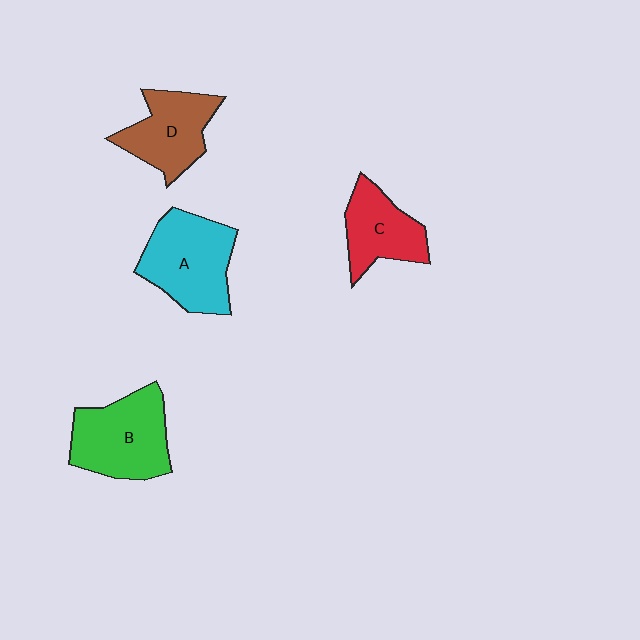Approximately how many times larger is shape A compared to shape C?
Approximately 1.4 times.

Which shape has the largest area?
Shape A (cyan).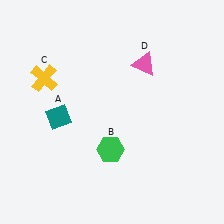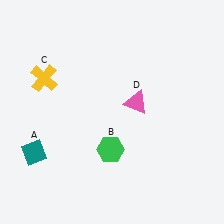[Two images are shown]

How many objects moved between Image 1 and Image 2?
2 objects moved between the two images.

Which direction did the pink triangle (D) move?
The pink triangle (D) moved down.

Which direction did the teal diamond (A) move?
The teal diamond (A) moved down.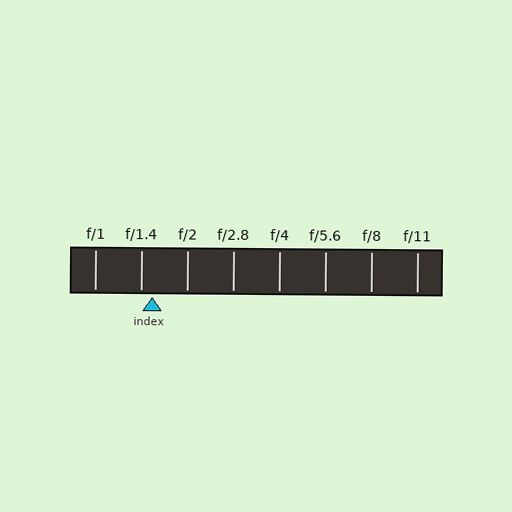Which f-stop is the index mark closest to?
The index mark is closest to f/1.4.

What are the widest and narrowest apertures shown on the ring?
The widest aperture shown is f/1 and the narrowest is f/11.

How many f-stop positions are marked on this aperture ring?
There are 8 f-stop positions marked.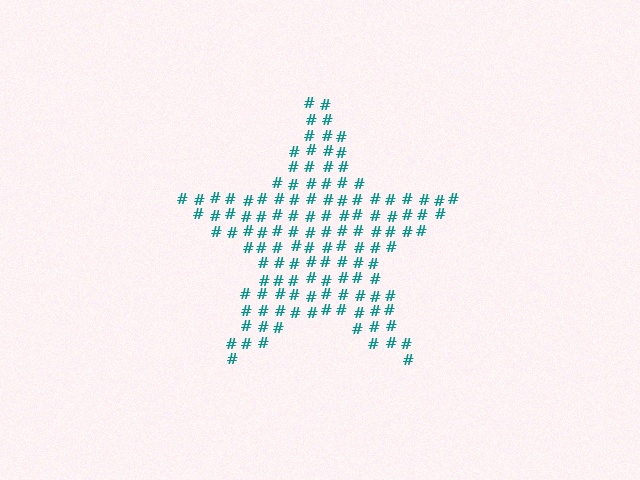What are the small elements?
The small elements are hash symbols.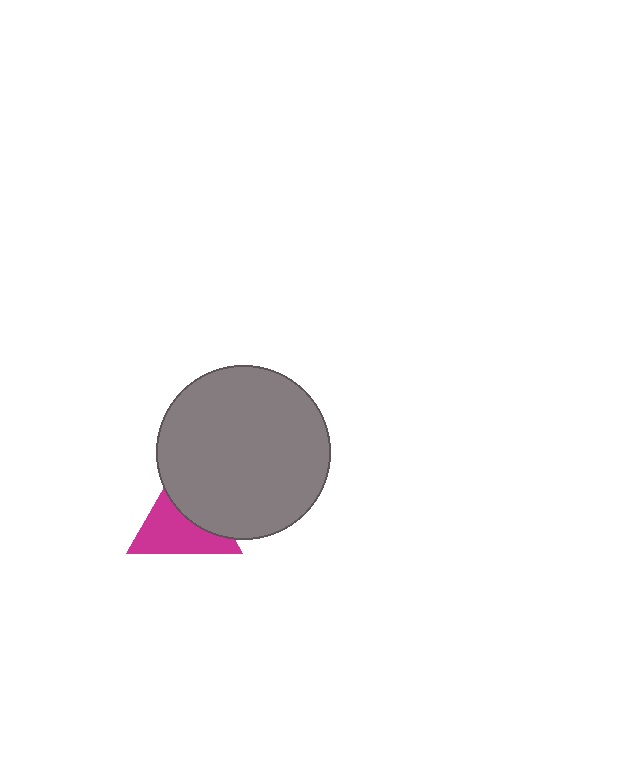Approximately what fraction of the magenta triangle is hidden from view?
Roughly 43% of the magenta triangle is hidden behind the gray circle.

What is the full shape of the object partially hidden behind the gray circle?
The partially hidden object is a magenta triangle.